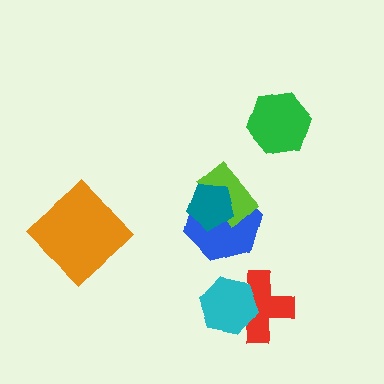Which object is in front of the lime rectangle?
The teal pentagon is in front of the lime rectangle.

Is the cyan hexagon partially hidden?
No, no other shape covers it.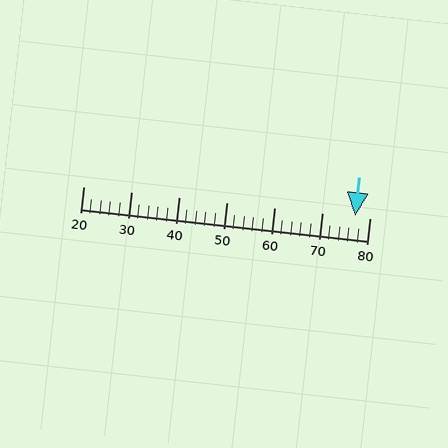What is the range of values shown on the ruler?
The ruler shows values from 20 to 80.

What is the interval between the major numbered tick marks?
The major tick marks are spaced 10 units apart.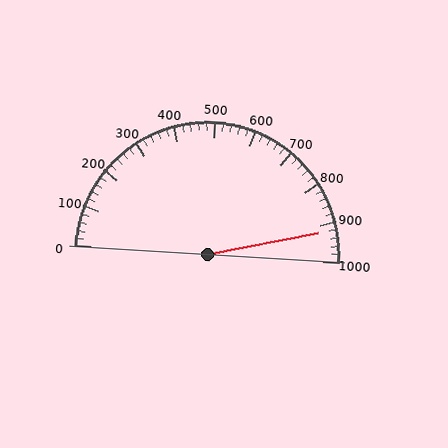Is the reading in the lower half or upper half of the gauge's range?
The reading is in the upper half of the range (0 to 1000).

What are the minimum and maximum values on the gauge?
The gauge ranges from 0 to 1000.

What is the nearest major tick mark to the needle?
The nearest major tick mark is 900.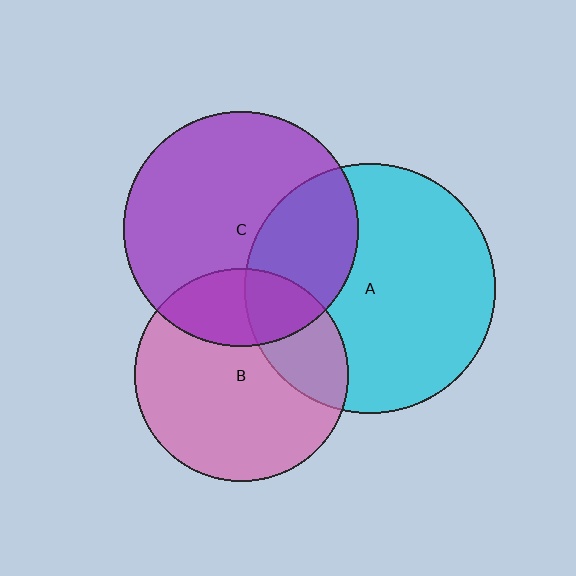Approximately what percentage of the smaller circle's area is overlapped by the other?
Approximately 25%.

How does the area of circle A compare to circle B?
Approximately 1.4 times.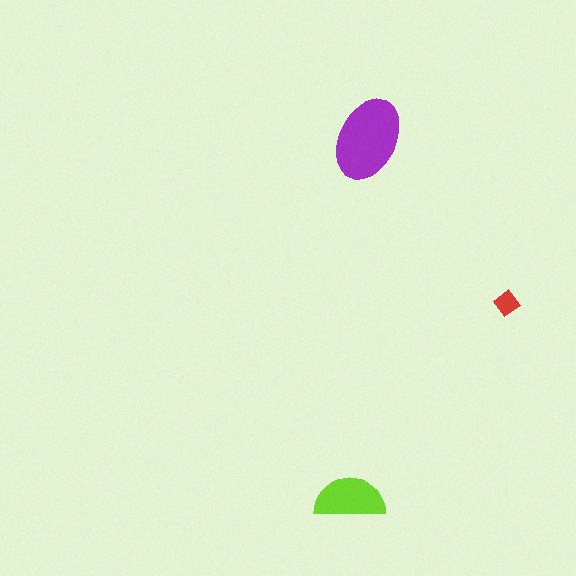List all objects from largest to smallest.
The purple ellipse, the lime semicircle, the red diamond.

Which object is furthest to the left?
The lime semicircle is leftmost.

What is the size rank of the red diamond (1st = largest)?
3rd.